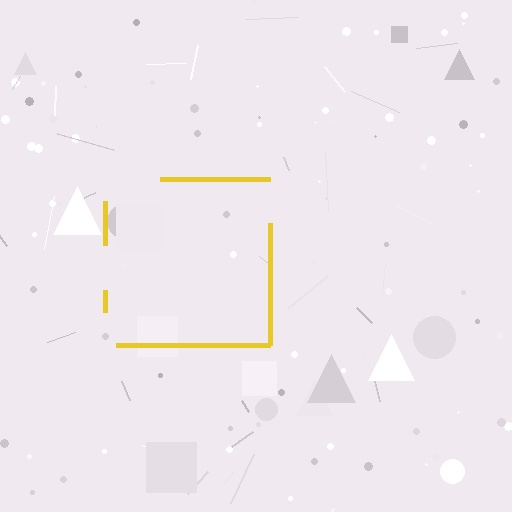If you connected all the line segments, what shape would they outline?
They would outline a square.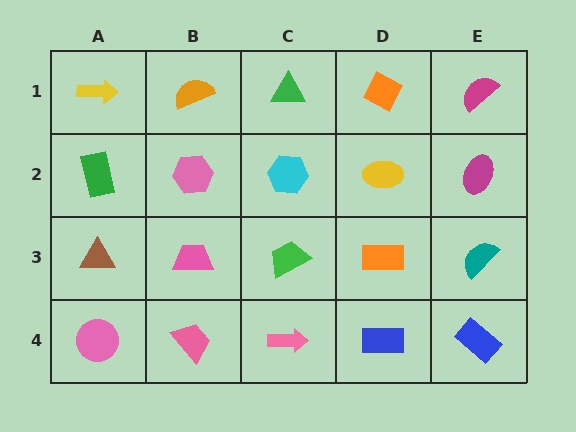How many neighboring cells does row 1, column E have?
2.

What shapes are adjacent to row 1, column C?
A cyan hexagon (row 2, column C), an orange semicircle (row 1, column B), an orange diamond (row 1, column D).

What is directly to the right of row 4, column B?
A pink arrow.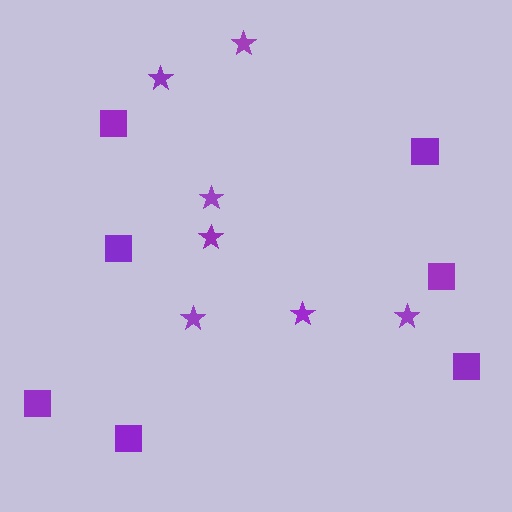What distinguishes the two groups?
There are 2 groups: one group of stars (7) and one group of squares (7).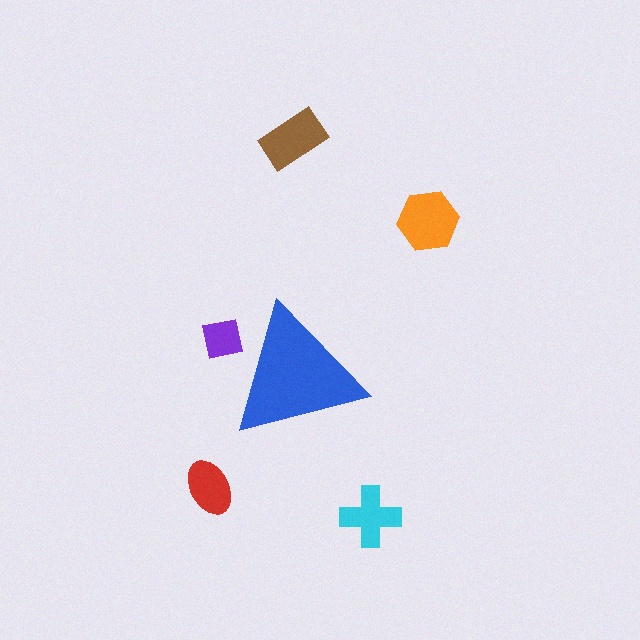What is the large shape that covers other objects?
A blue triangle.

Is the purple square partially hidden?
Yes, the purple square is partially hidden behind the blue triangle.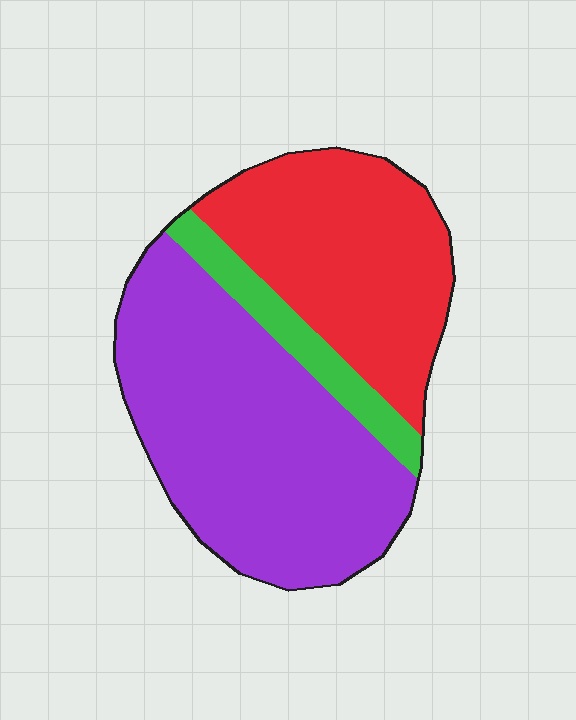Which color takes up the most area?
Purple, at roughly 55%.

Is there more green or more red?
Red.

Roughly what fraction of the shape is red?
Red takes up about three eighths (3/8) of the shape.